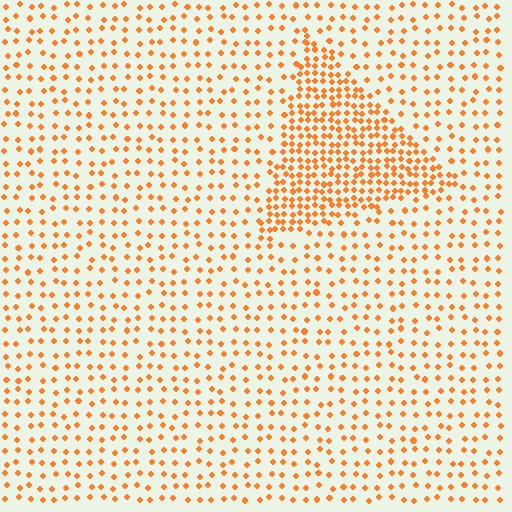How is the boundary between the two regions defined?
The boundary is defined by a change in element density (approximately 2.4x ratio). All elements are the same color, size, and shape.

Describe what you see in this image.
The image contains small orange elements arranged at two different densities. A triangle-shaped region is visible where the elements are more densely packed than the surrounding area.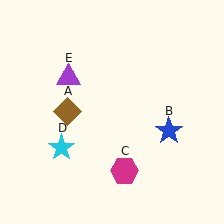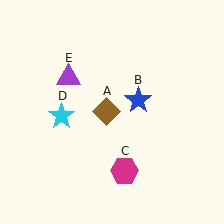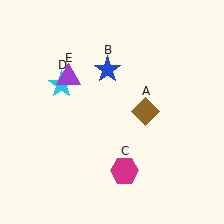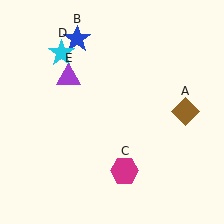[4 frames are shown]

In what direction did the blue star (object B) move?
The blue star (object B) moved up and to the left.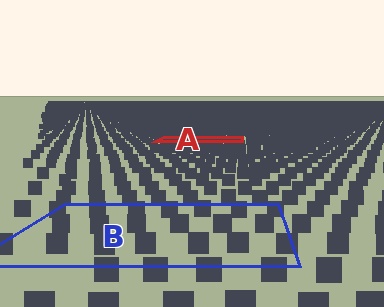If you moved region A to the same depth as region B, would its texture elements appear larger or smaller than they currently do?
They would appear larger. At a closer depth, the same texture elements are projected at a bigger on-screen size.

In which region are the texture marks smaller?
The texture marks are smaller in region A, because it is farther away.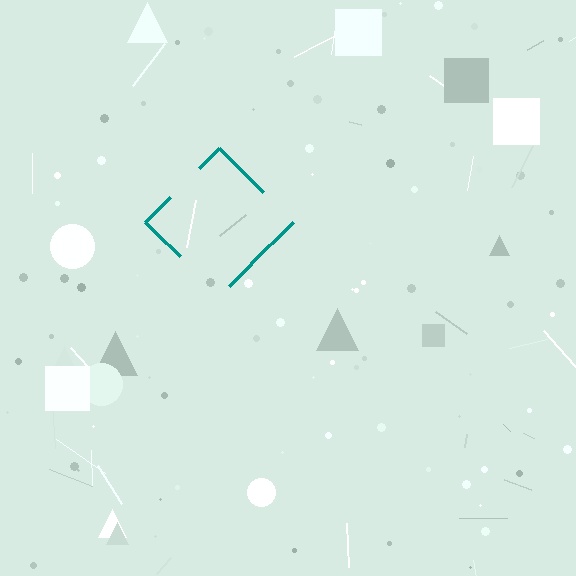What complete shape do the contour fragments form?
The contour fragments form a diamond.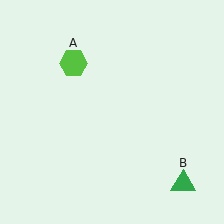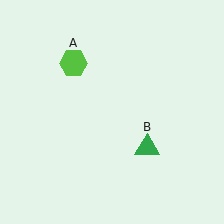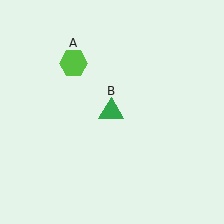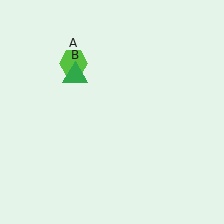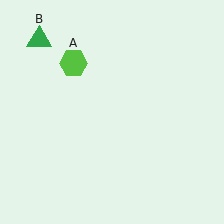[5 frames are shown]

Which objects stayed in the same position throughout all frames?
Lime hexagon (object A) remained stationary.